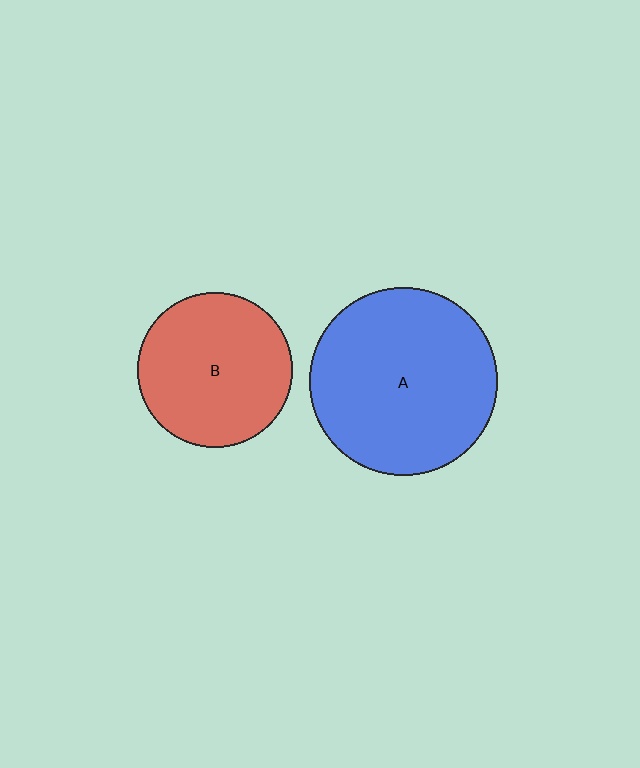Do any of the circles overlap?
No, none of the circles overlap.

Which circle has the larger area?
Circle A (blue).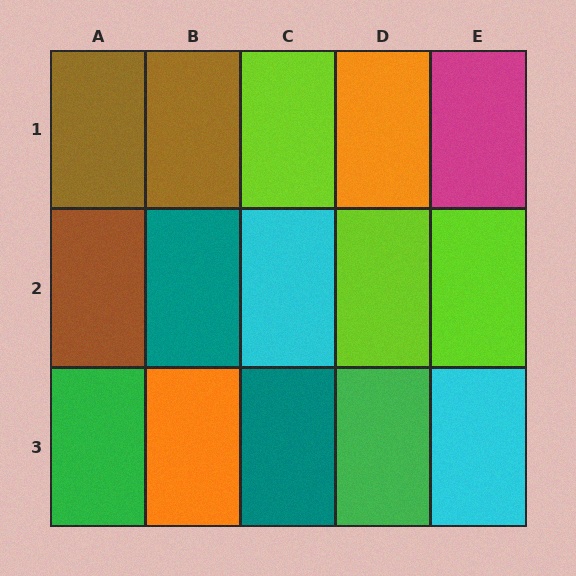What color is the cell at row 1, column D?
Orange.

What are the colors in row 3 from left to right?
Green, orange, teal, green, cyan.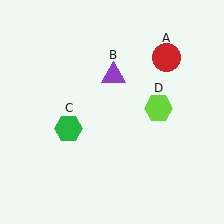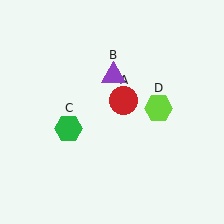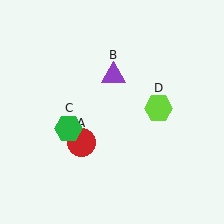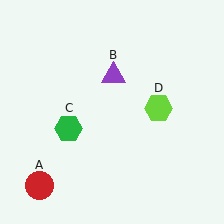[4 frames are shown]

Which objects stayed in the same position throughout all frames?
Purple triangle (object B) and green hexagon (object C) and lime hexagon (object D) remained stationary.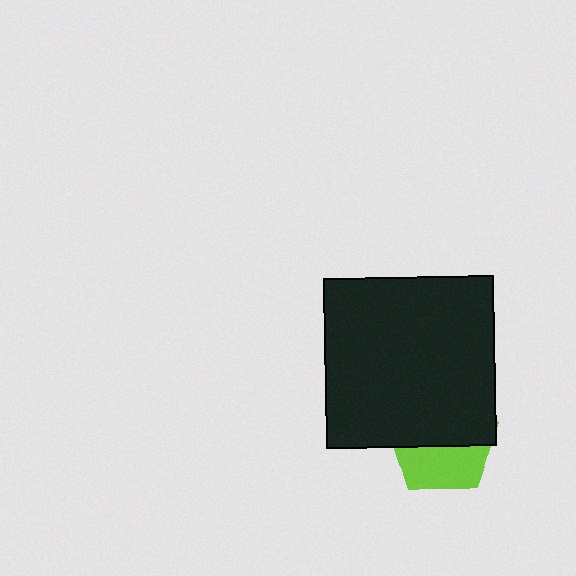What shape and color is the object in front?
The object in front is a black square.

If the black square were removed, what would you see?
You would see the complete lime pentagon.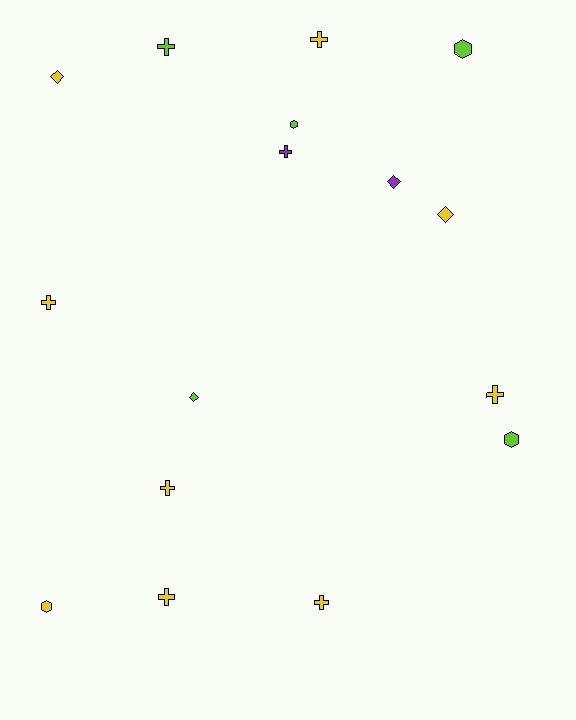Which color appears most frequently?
Yellow, with 9 objects.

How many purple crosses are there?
There is 1 purple cross.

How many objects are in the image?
There are 16 objects.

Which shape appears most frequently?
Cross, with 8 objects.